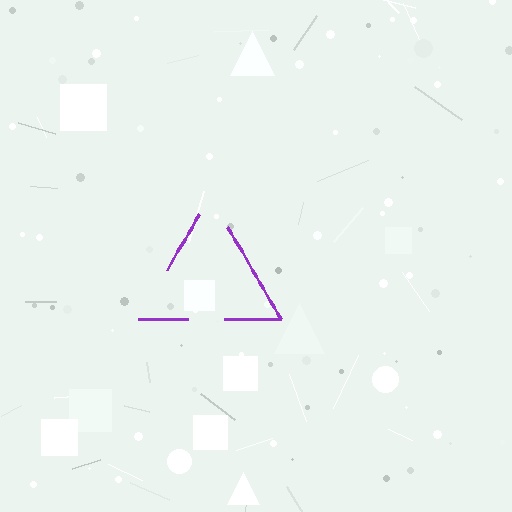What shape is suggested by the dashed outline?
The dashed outline suggests a triangle.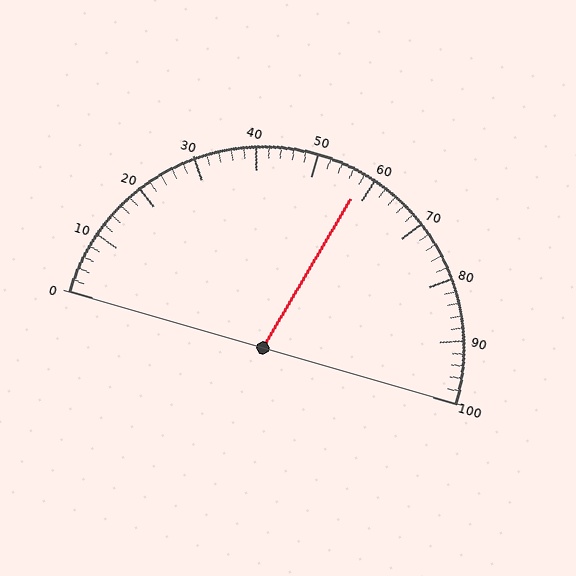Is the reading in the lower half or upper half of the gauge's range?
The reading is in the upper half of the range (0 to 100).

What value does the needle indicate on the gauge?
The needle indicates approximately 58.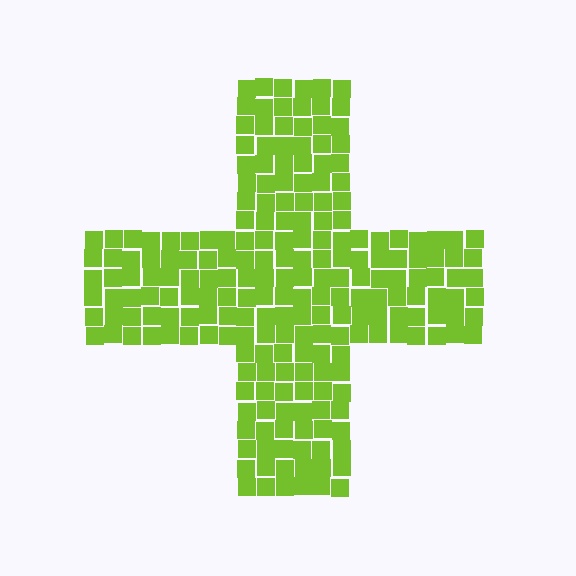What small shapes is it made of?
It is made of small squares.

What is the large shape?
The large shape is a cross.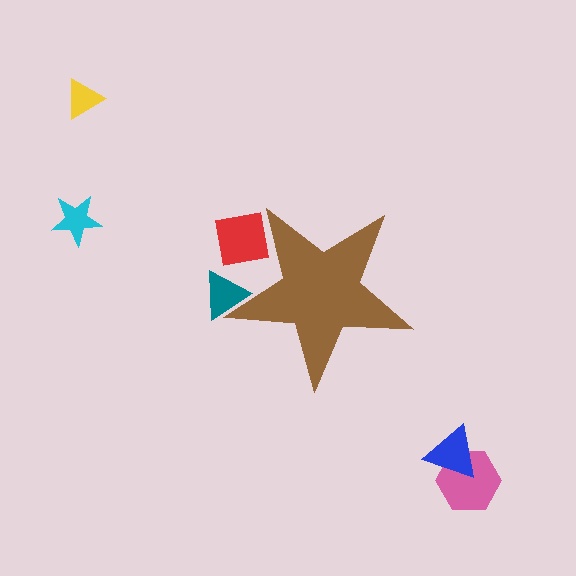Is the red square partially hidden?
Yes, the red square is partially hidden behind the brown star.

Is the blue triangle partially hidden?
No, the blue triangle is fully visible.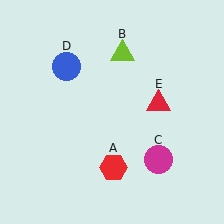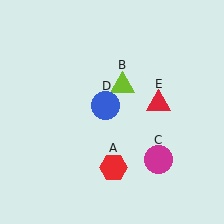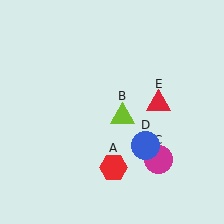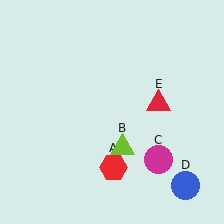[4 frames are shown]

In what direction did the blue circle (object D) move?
The blue circle (object D) moved down and to the right.